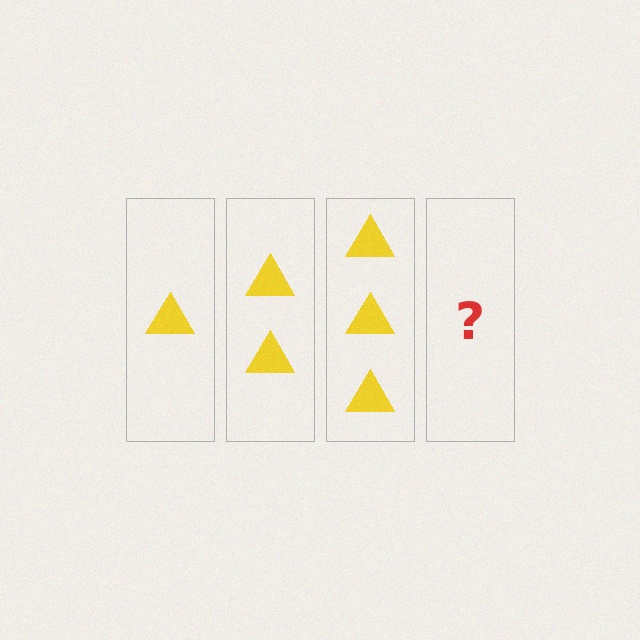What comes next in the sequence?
The next element should be 4 triangles.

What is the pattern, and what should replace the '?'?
The pattern is that each step adds one more triangle. The '?' should be 4 triangles.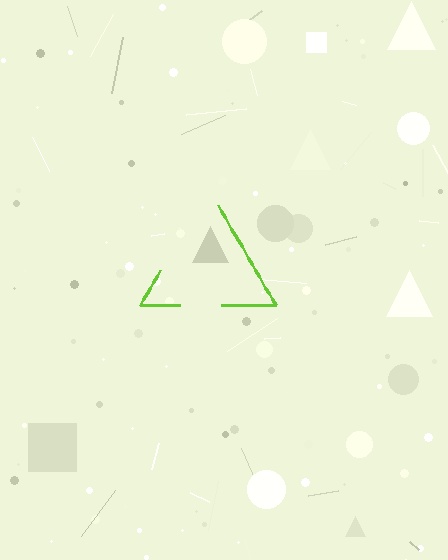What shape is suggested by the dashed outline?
The dashed outline suggests a triangle.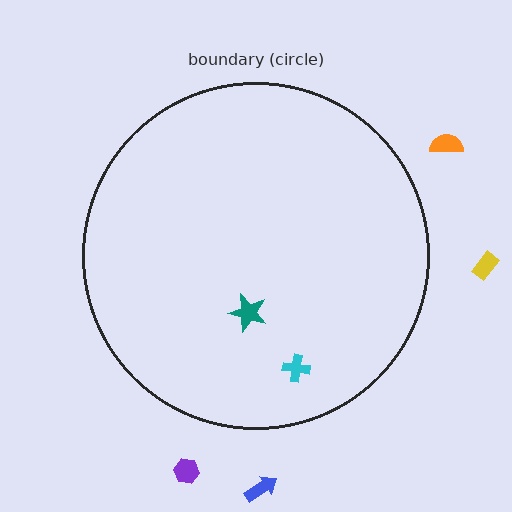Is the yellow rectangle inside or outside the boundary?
Outside.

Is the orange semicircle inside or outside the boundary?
Outside.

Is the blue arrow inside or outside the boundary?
Outside.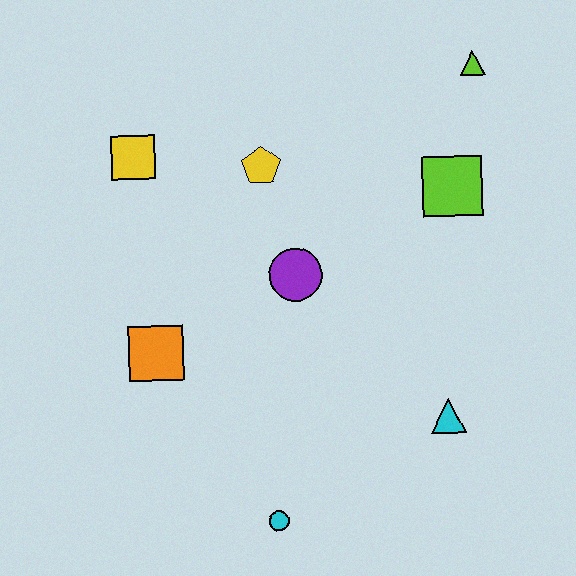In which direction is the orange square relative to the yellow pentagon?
The orange square is below the yellow pentagon.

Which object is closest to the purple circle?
The yellow pentagon is closest to the purple circle.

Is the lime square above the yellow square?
No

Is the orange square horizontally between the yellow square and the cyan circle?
Yes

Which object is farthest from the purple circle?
The lime triangle is farthest from the purple circle.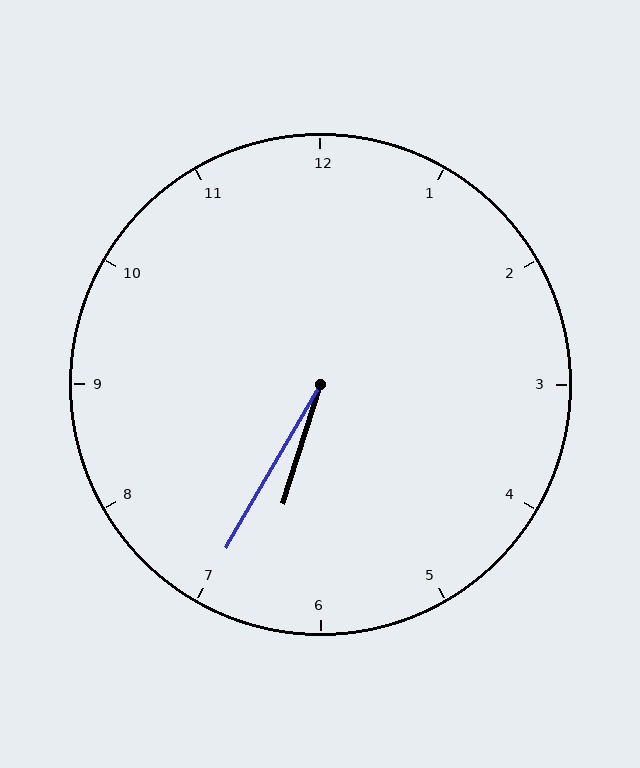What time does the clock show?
6:35.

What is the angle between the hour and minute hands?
Approximately 12 degrees.